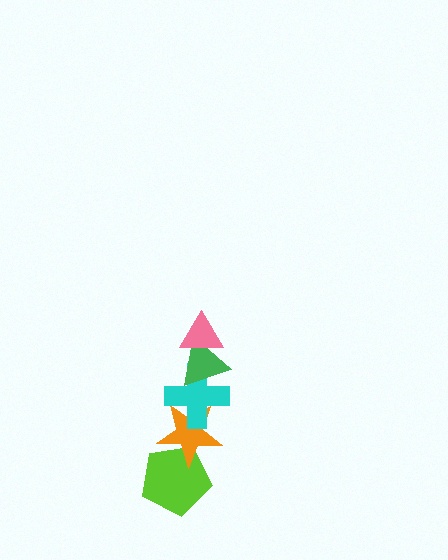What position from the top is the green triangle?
The green triangle is 2nd from the top.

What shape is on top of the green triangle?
The pink triangle is on top of the green triangle.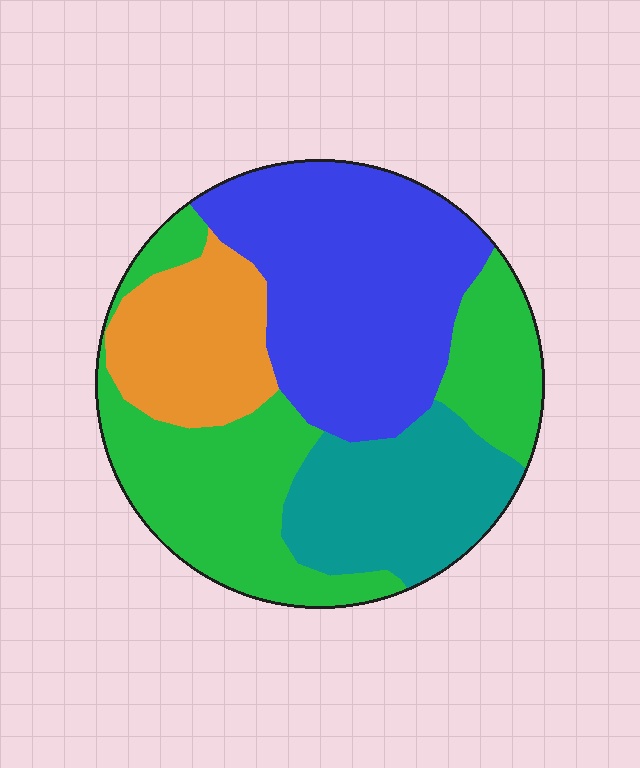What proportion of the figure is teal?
Teal covers around 20% of the figure.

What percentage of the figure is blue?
Blue takes up about one third (1/3) of the figure.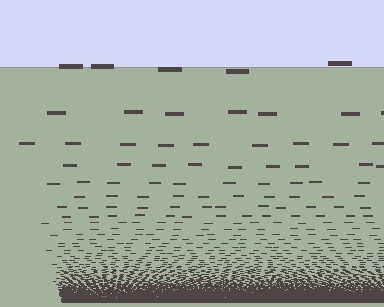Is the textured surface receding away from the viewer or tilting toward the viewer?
The surface appears to tilt toward the viewer. Texture elements get larger and sparser toward the top.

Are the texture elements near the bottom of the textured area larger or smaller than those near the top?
Smaller. The gradient is inverted — elements near the bottom are smaller and denser.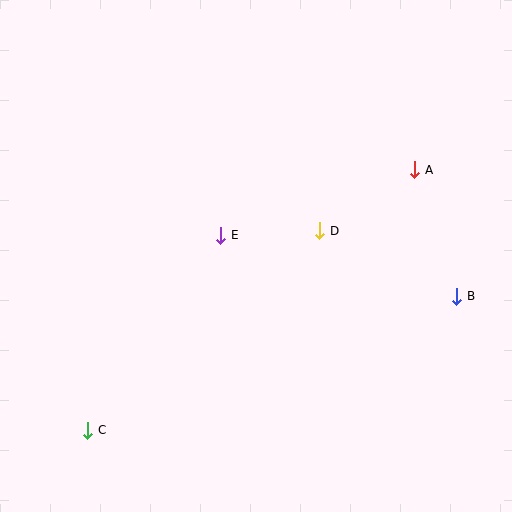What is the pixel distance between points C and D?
The distance between C and D is 306 pixels.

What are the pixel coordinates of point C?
Point C is at (88, 430).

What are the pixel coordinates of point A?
Point A is at (415, 170).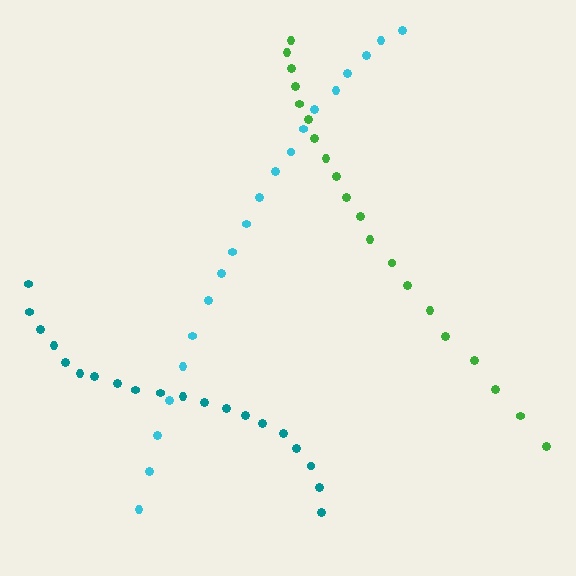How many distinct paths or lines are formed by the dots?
There are 3 distinct paths.